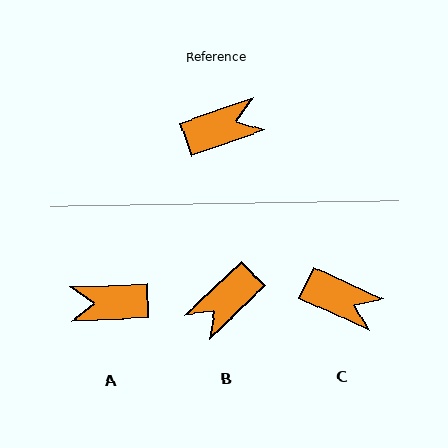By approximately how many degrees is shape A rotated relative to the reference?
Approximately 163 degrees counter-clockwise.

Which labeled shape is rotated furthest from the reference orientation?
A, about 163 degrees away.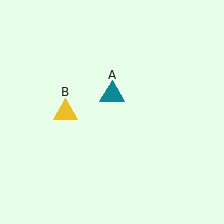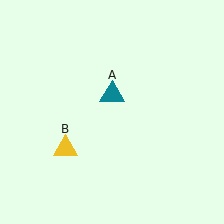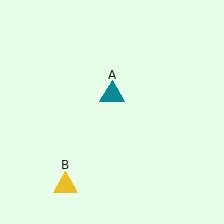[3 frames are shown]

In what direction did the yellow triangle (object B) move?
The yellow triangle (object B) moved down.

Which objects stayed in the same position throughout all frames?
Teal triangle (object A) remained stationary.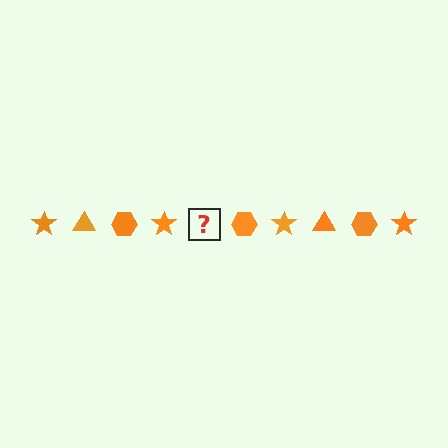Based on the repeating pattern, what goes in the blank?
The blank should be an orange triangle.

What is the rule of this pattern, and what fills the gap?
The rule is that the pattern cycles through star, triangle, hexagon shapes in orange. The gap should be filled with an orange triangle.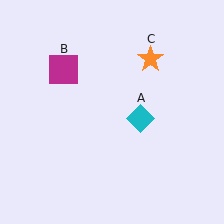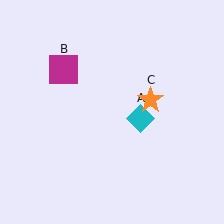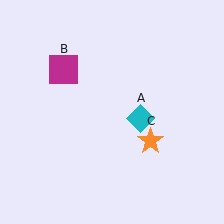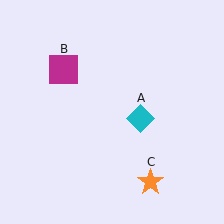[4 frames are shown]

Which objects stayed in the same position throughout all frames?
Cyan diamond (object A) and magenta square (object B) remained stationary.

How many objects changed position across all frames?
1 object changed position: orange star (object C).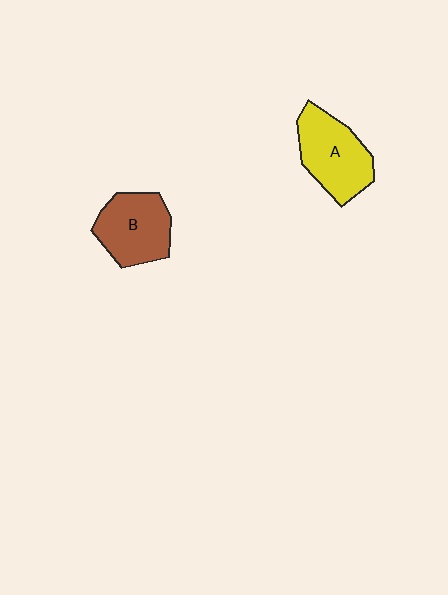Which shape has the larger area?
Shape A (yellow).